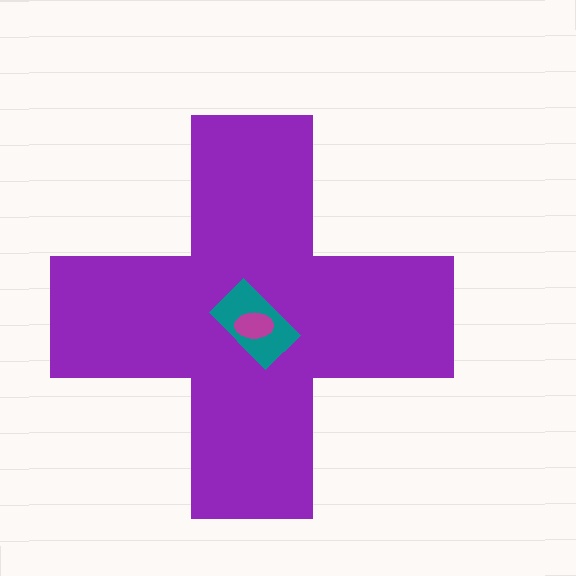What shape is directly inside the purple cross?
The teal rectangle.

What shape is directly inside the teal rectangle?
The magenta ellipse.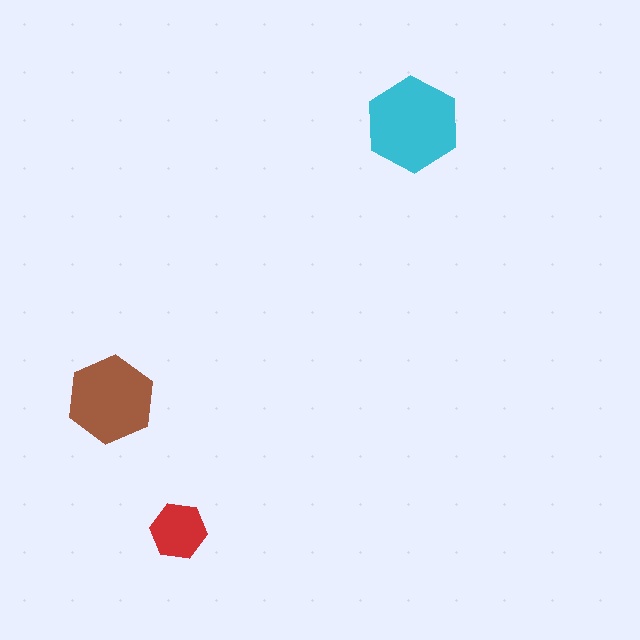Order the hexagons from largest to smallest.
the cyan one, the brown one, the red one.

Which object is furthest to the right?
The cyan hexagon is rightmost.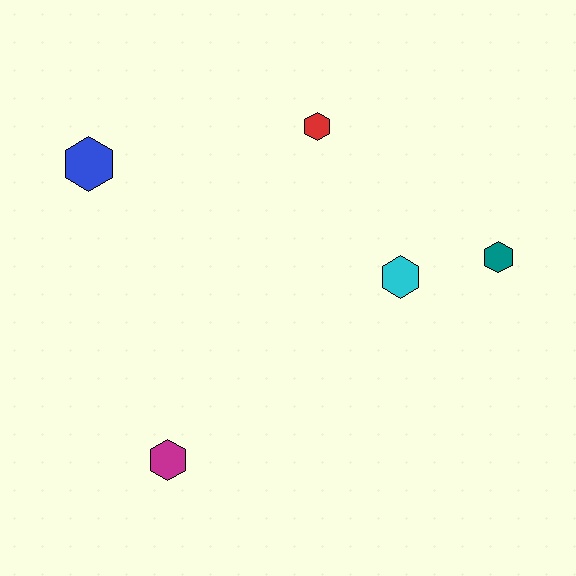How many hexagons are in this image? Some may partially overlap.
There are 5 hexagons.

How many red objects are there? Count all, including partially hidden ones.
There is 1 red object.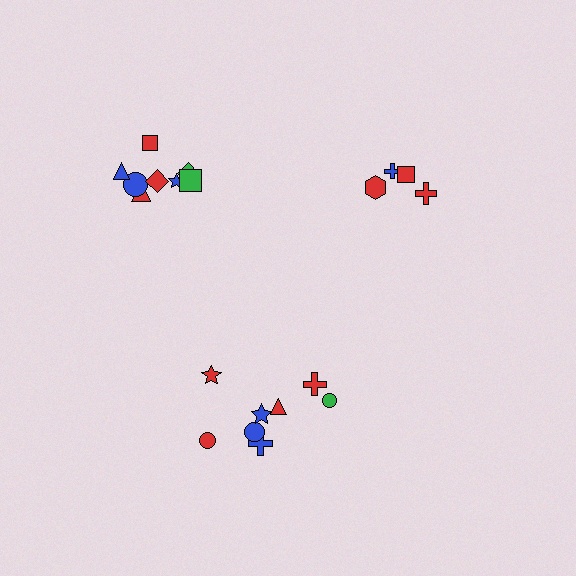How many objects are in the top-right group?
There are 4 objects.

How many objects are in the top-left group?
There are 8 objects.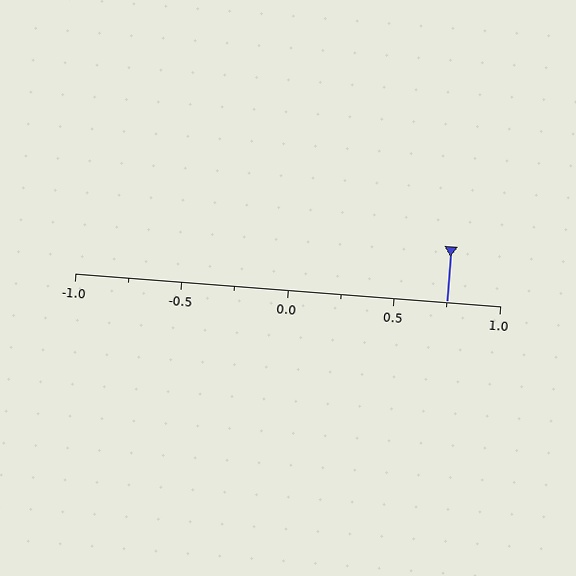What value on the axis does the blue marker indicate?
The marker indicates approximately 0.75.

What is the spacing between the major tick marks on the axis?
The major ticks are spaced 0.5 apart.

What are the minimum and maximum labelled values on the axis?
The axis runs from -1.0 to 1.0.